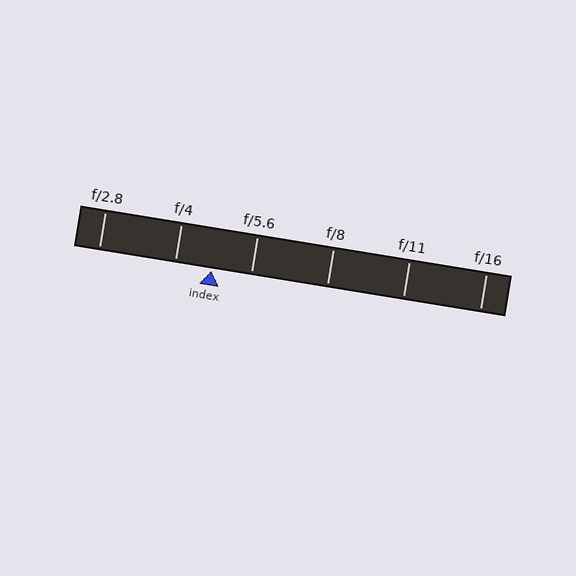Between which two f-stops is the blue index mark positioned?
The index mark is between f/4 and f/5.6.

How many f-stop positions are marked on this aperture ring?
There are 6 f-stop positions marked.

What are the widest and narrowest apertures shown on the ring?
The widest aperture shown is f/2.8 and the narrowest is f/16.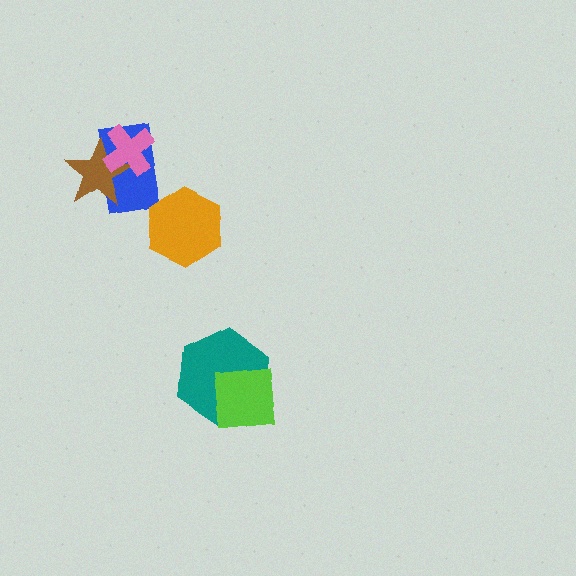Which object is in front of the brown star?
The pink cross is in front of the brown star.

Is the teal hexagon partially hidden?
Yes, it is partially covered by another shape.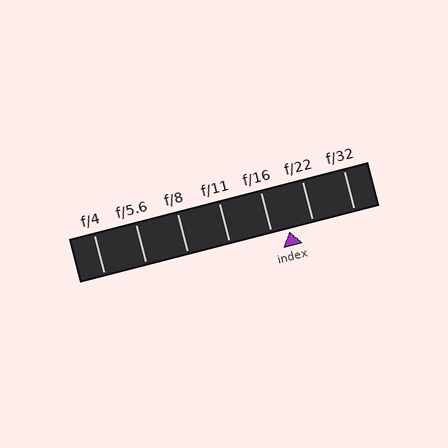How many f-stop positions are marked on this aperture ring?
There are 7 f-stop positions marked.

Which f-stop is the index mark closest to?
The index mark is closest to f/16.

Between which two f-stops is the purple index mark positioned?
The index mark is between f/16 and f/22.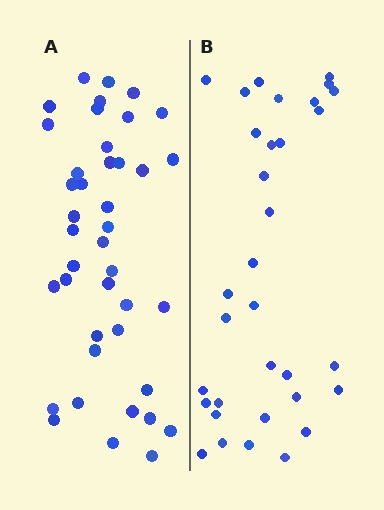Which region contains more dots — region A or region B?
Region A (the left region) has more dots.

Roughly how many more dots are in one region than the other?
Region A has roughly 8 or so more dots than region B.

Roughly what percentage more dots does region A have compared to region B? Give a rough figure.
About 25% more.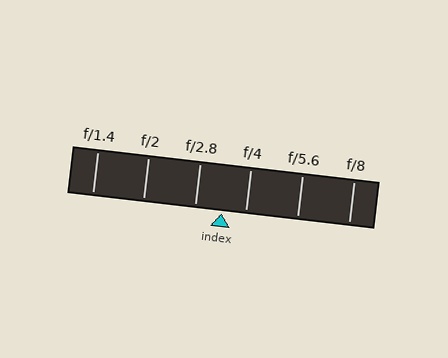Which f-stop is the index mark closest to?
The index mark is closest to f/4.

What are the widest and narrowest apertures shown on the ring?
The widest aperture shown is f/1.4 and the narrowest is f/8.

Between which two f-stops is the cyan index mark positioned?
The index mark is between f/2.8 and f/4.